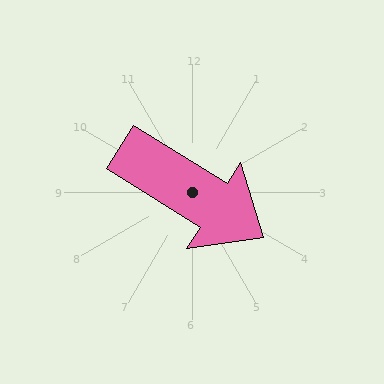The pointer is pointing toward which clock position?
Roughly 4 o'clock.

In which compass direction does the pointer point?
Southeast.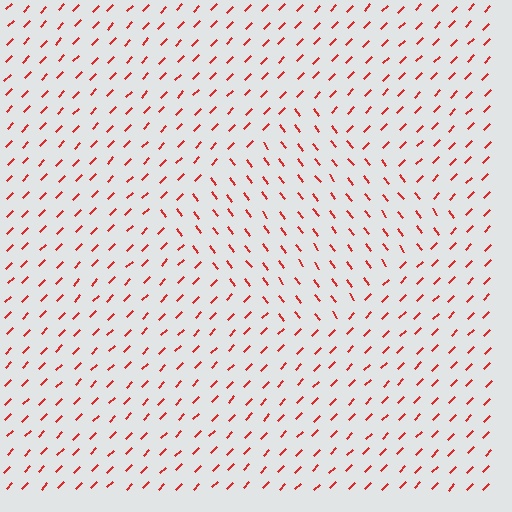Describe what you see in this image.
The image is filled with small red line segments. A diamond region in the image has lines oriented differently from the surrounding lines, creating a visible texture boundary.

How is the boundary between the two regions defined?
The boundary is defined purely by a change in line orientation (approximately 81 degrees difference). All lines are the same color and thickness.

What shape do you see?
I see a diamond.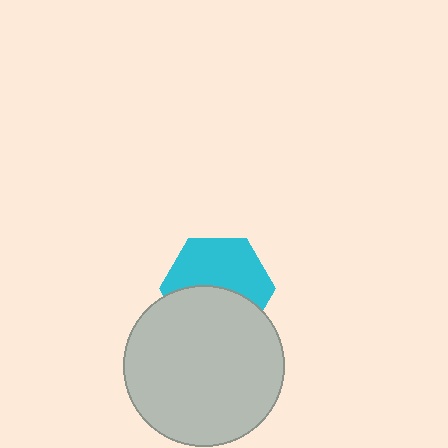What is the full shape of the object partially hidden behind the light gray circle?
The partially hidden object is a cyan hexagon.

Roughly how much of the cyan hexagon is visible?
About half of it is visible (roughly 55%).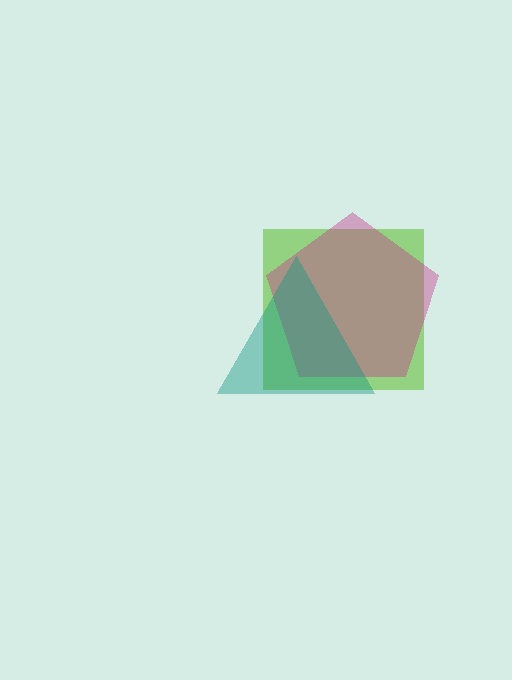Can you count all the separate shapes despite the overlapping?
Yes, there are 3 separate shapes.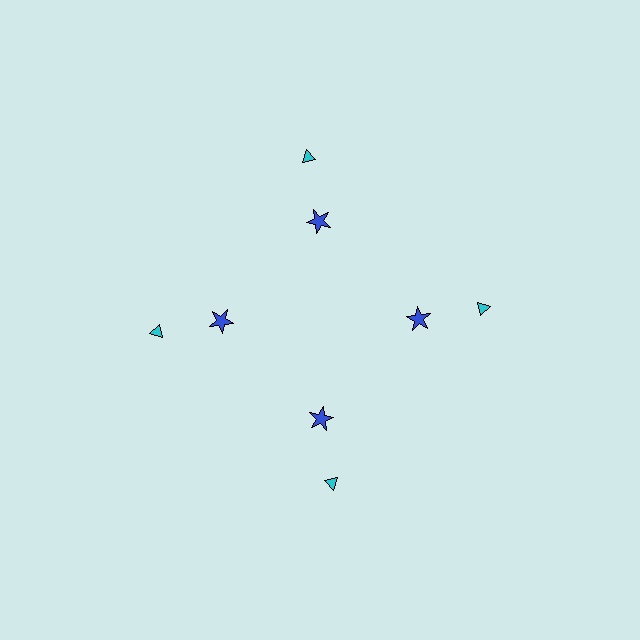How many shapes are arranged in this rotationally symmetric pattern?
There are 8 shapes, arranged in 4 groups of 2.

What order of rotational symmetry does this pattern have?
This pattern has 4-fold rotational symmetry.